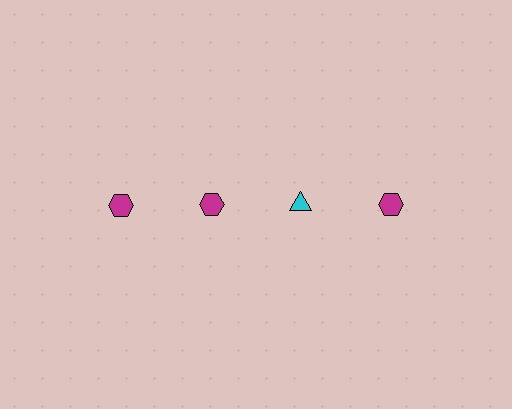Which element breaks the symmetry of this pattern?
The cyan triangle in the top row, center column breaks the symmetry. All other shapes are magenta hexagons.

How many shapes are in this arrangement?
There are 4 shapes arranged in a grid pattern.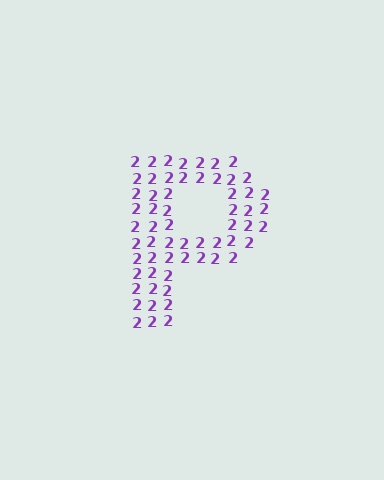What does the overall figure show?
The overall figure shows the letter P.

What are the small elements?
The small elements are digit 2's.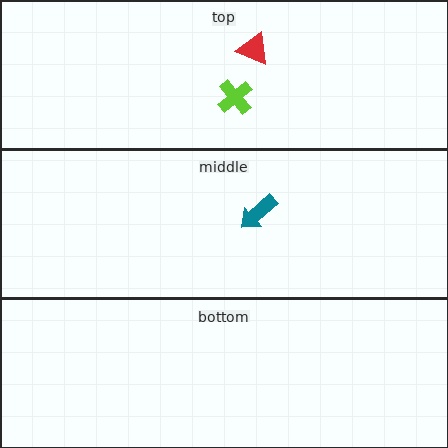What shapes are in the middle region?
The teal arrow.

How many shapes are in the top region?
2.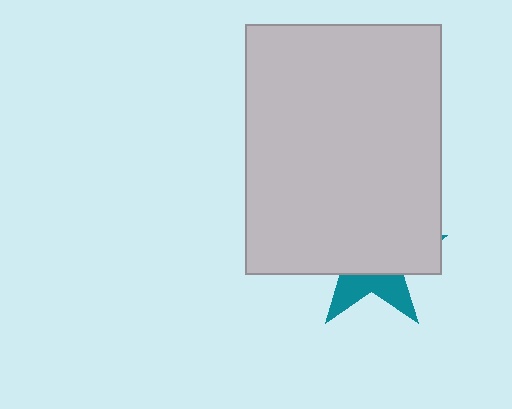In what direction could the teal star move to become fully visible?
The teal star could move down. That would shift it out from behind the light gray rectangle entirely.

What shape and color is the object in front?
The object in front is a light gray rectangle.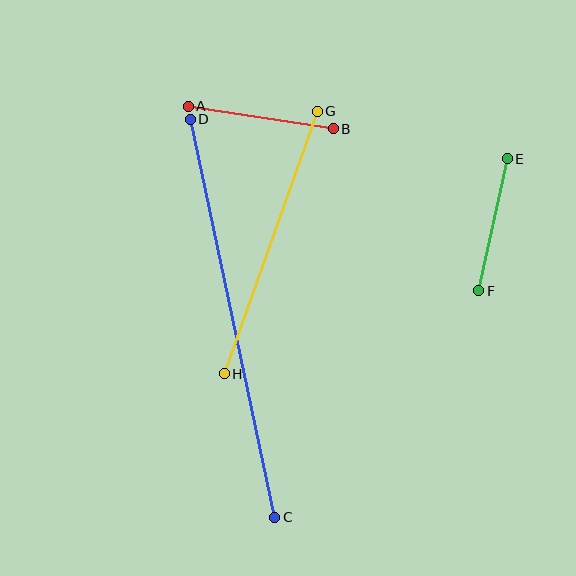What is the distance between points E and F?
The distance is approximately 135 pixels.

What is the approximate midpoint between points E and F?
The midpoint is at approximately (493, 225) pixels.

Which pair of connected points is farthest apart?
Points C and D are farthest apart.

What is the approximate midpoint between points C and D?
The midpoint is at approximately (232, 318) pixels.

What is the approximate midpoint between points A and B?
The midpoint is at approximately (261, 118) pixels.